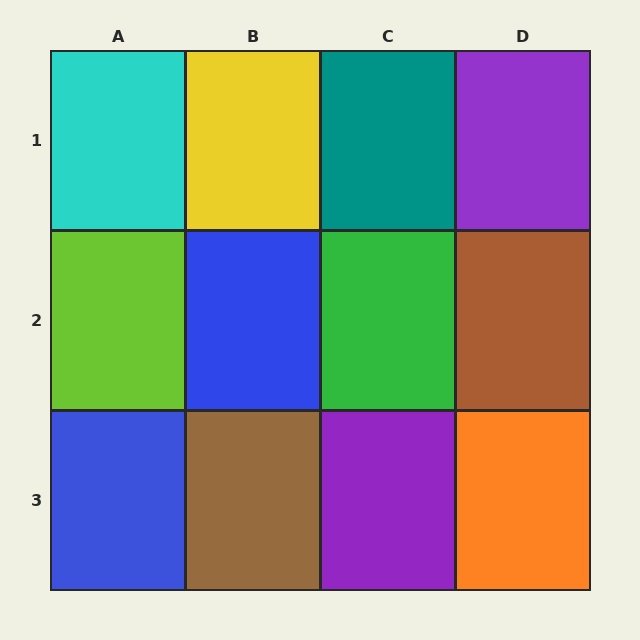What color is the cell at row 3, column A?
Blue.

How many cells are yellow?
1 cell is yellow.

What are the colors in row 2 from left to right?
Lime, blue, green, brown.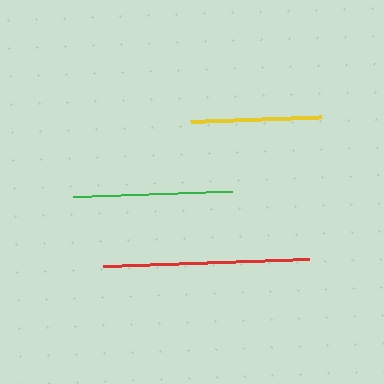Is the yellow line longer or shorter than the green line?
The green line is longer than the yellow line.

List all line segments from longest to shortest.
From longest to shortest: red, green, yellow.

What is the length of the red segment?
The red segment is approximately 207 pixels long.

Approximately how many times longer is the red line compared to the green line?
The red line is approximately 1.3 times the length of the green line.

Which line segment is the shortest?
The yellow line is the shortest at approximately 131 pixels.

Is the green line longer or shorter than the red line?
The red line is longer than the green line.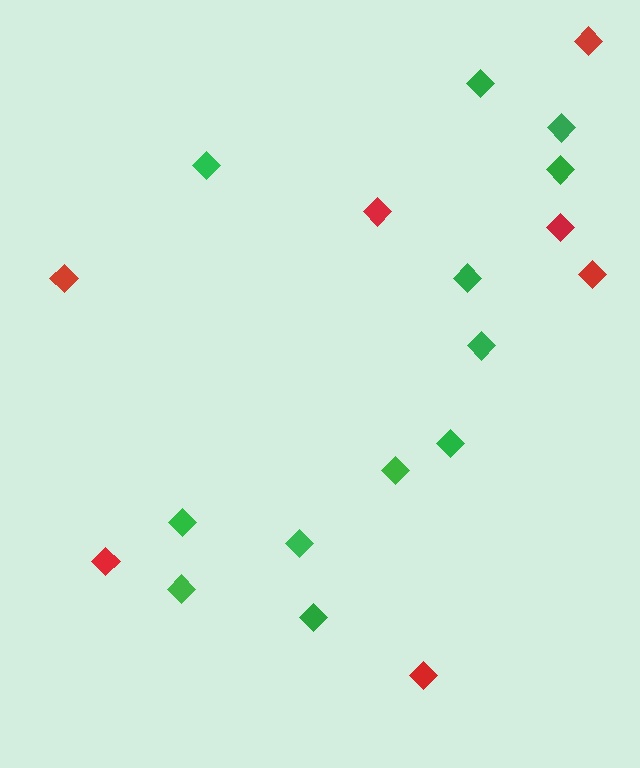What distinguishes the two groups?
There are 2 groups: one group of green diamonds (12) and one group of red diamonds (7).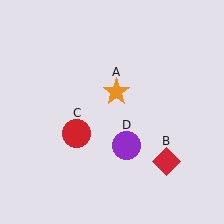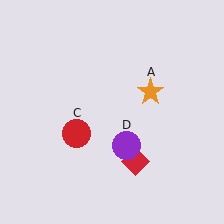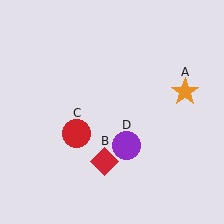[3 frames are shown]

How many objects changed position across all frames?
2 objects changed position: orange star (object A), red diamond (object B).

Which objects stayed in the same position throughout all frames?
Red circle (object C) and purple circle (object D) remained stationary.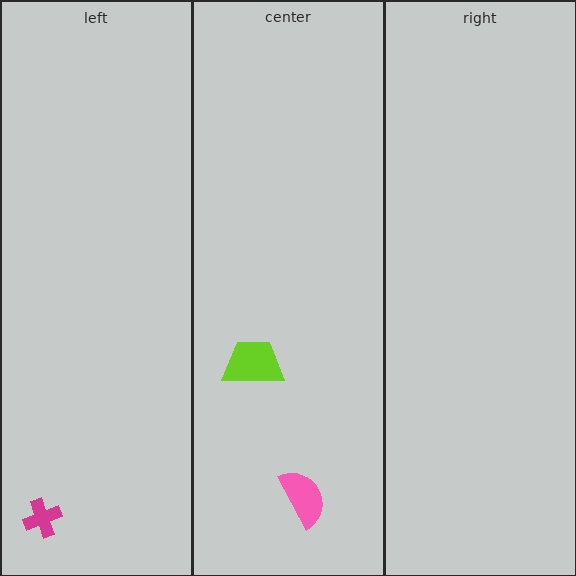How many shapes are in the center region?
2.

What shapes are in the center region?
The pink semicircle, the lime trapezoid.